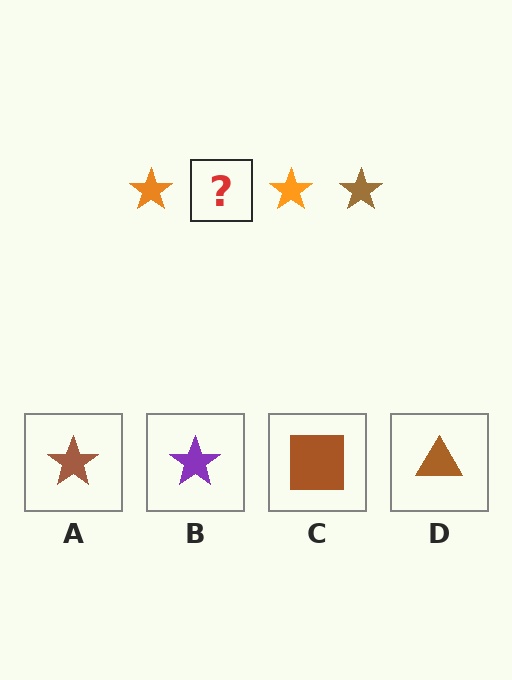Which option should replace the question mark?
Option A.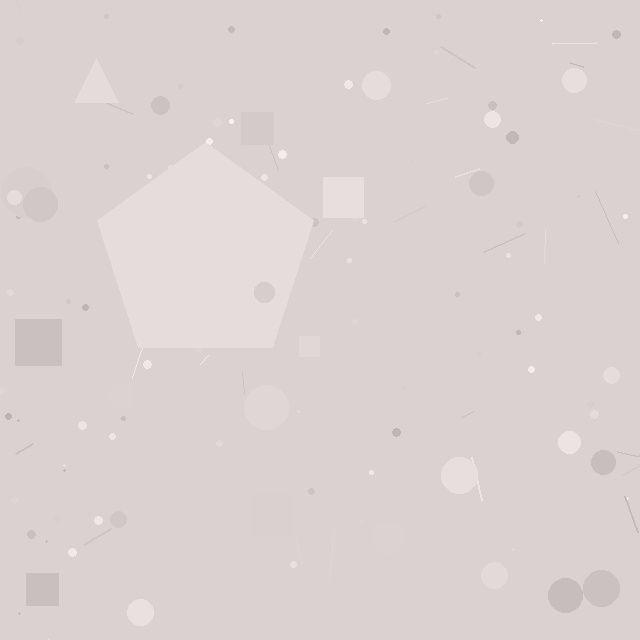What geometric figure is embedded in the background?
A pentagon is embedded in the background.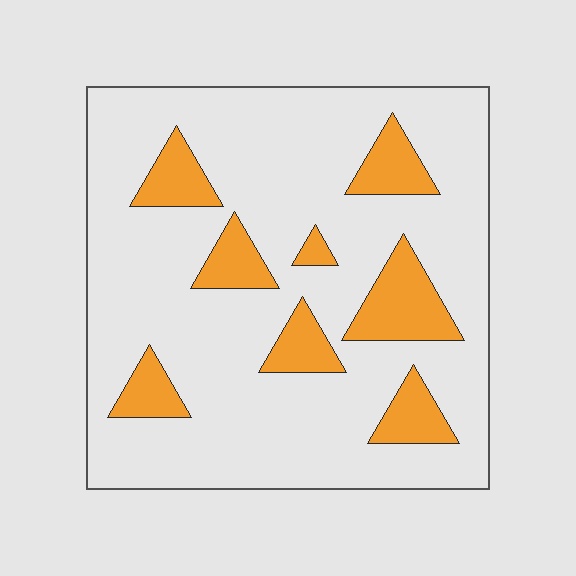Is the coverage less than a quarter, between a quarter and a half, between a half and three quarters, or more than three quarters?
Less than a quarter.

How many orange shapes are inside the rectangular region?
8.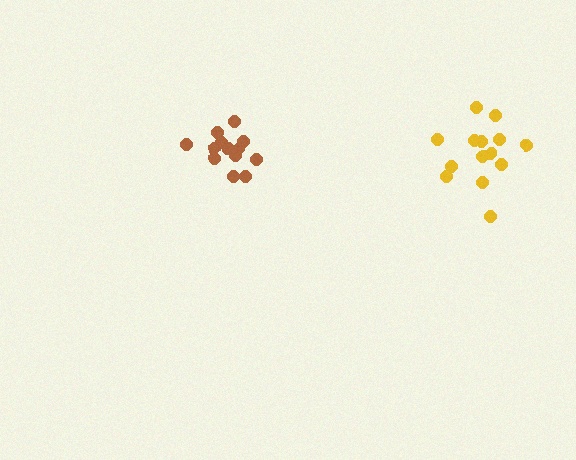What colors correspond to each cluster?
The clusters are colored: brown, yellow.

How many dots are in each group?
Group 1: 13 dots, Group 2: 14 dots (27 total).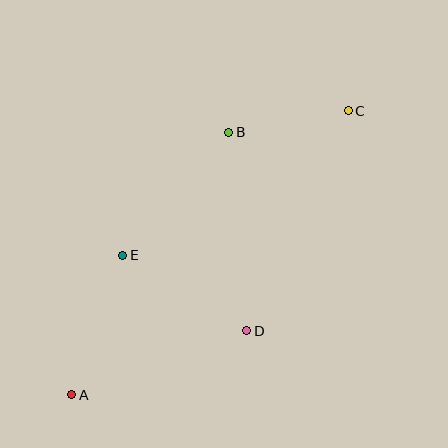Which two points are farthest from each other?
Points A and C are farthest from each other.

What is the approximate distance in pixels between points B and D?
The distance between B and D is approximately 199 pixels.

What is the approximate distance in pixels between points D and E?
The distance between D and E is approximately 145 pixels.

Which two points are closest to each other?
Points B and C are closest to each other.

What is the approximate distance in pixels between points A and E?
The distance between A and E is approximately 149 pixels.